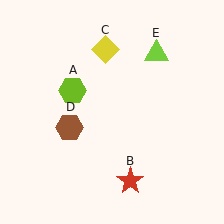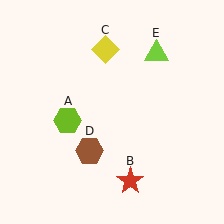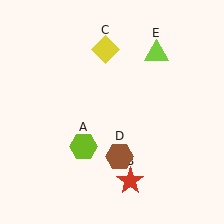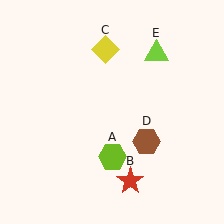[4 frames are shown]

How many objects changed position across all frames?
2 objects changed position: lime hexagon (object A), brown hexagon (object D).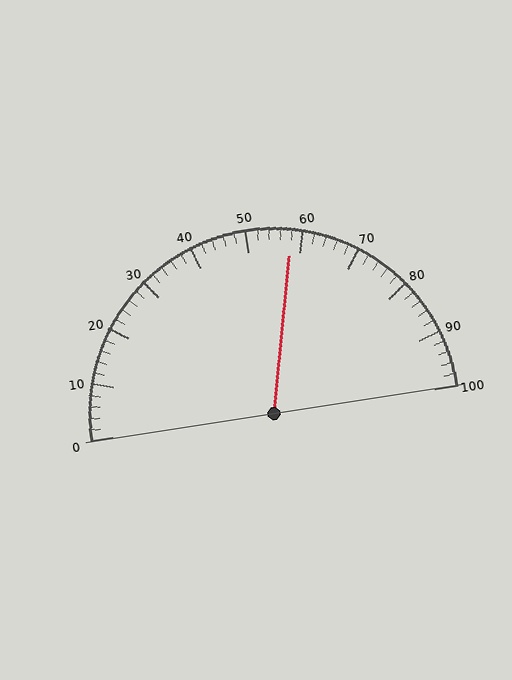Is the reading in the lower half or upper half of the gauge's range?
The reading is in the upper half of the range (0 to 100).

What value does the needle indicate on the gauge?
The needle indicates approximately 58.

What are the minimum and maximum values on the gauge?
The gauge ranges from 0 to 100.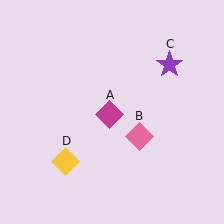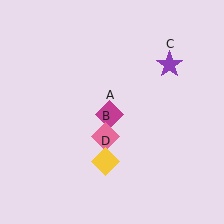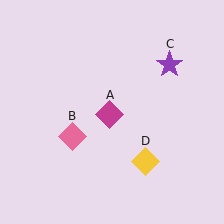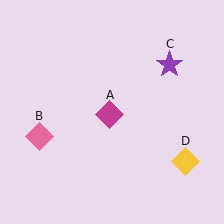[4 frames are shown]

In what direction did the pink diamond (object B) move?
The pink diamond (object B) moved left.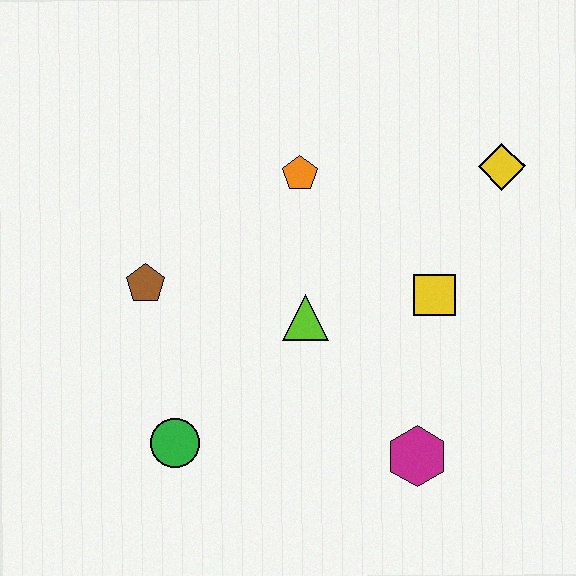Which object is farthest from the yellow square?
The green circle is farthest from the yellow square.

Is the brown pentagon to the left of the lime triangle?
Yes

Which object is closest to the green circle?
The brown pentagon is closest to the green circle.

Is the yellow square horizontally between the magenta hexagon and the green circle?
No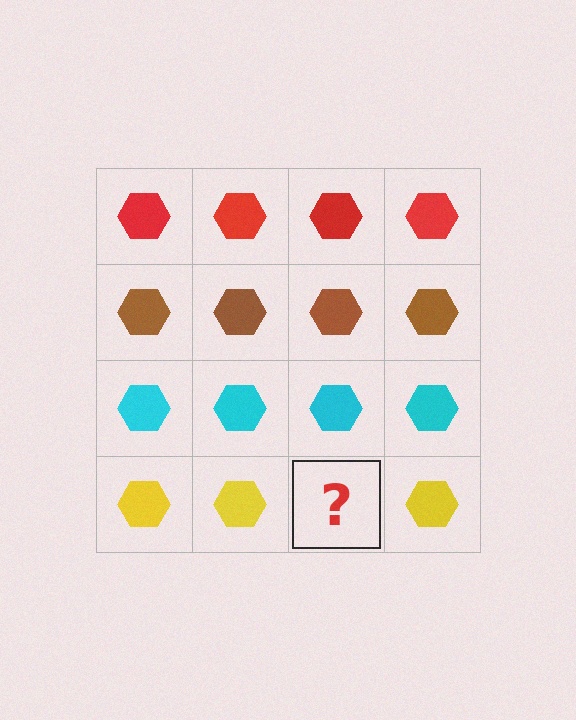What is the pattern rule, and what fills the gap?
The rule is that each row has a consistent color. The gap should be filled with a yellow hexagon.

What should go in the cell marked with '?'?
The missing cell should contain a yellow hexagon.